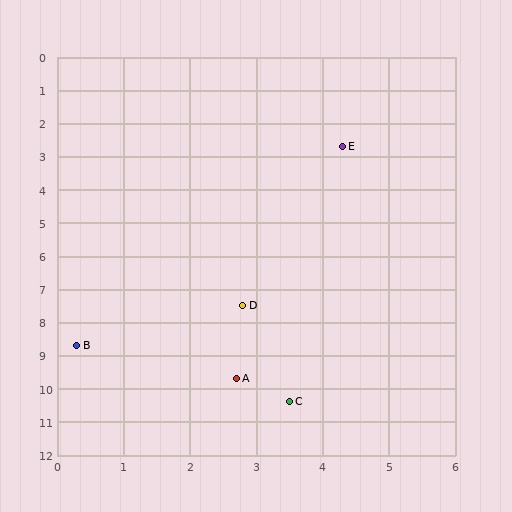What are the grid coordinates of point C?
Point C is at approximately (3.5, 10.4).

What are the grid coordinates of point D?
Point D is at approximately (2.8, 7.5).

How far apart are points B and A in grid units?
Points B and A are about 2.6 grid units apart.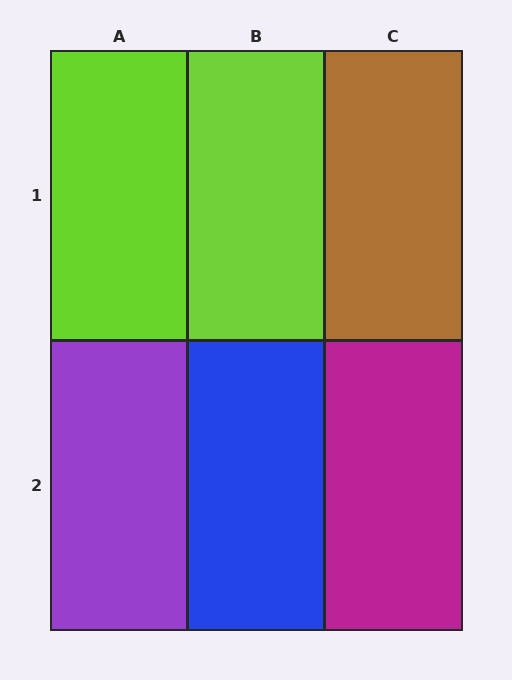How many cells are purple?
1 cell is purple.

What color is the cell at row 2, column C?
Magenta.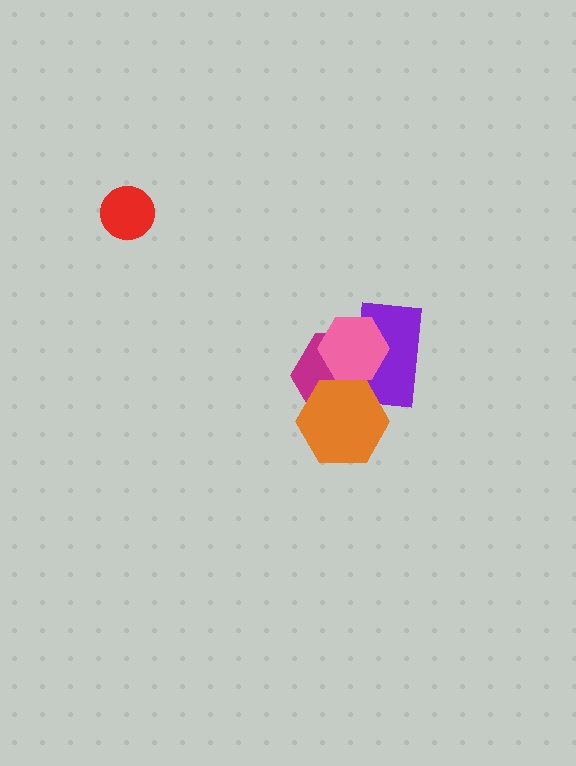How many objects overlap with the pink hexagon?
3 objects overlap with the pink hexagon.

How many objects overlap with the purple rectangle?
3 objects overlap with the purple rectangle.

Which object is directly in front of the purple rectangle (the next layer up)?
The pink hexagon is directly in front of the purple rectangle.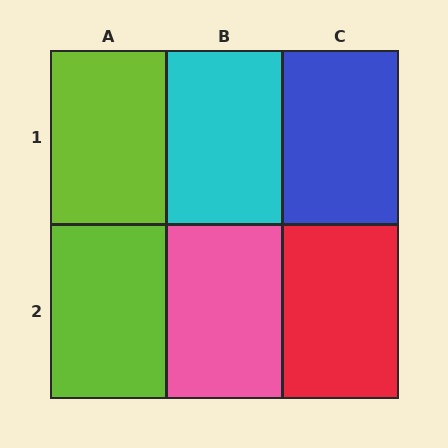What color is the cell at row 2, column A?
Lime.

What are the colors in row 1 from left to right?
Lime, cyan, blue.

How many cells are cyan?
1 cell is cyan.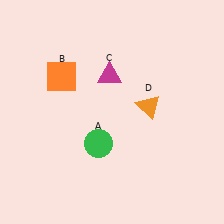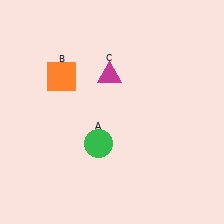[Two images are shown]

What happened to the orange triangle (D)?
The orange triangle (D) was removed in Image 2. It was in the top-right area of Image 1.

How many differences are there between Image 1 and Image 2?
There is 1 difference between the two images.